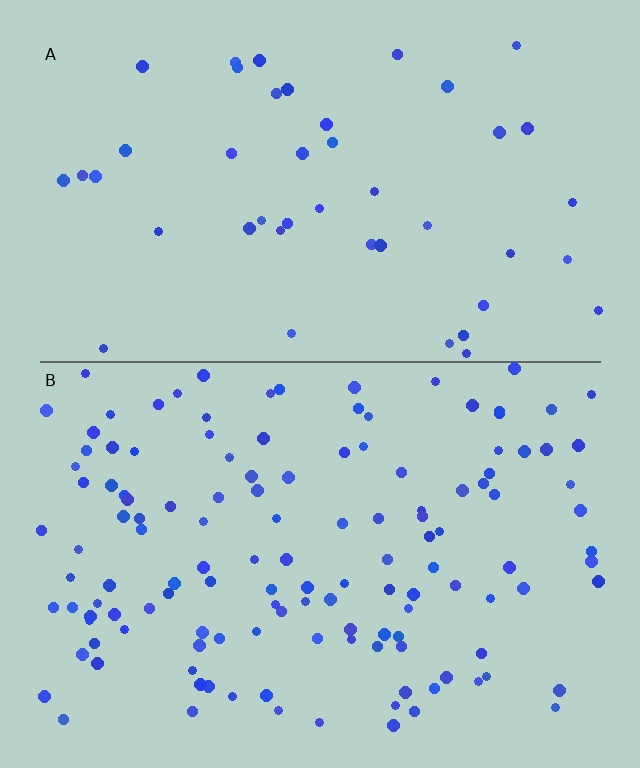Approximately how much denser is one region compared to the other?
Approximately 3.0× — region B over region A.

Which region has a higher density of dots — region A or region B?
B (the bottom).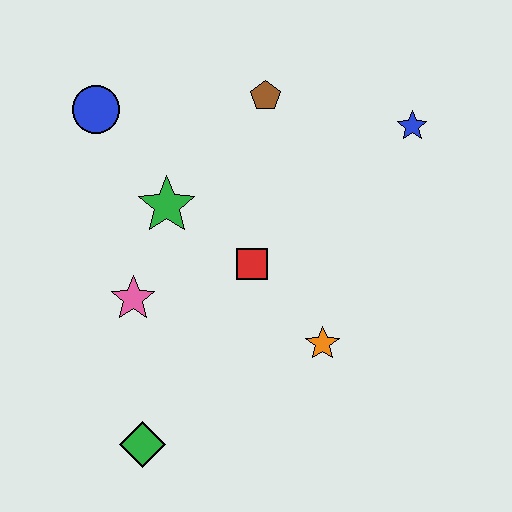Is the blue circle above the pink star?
Yes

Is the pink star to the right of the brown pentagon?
No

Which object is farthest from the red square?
The blue circle is farthest from the red square.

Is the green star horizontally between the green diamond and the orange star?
Yes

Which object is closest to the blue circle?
The green star is closest to the blue circle.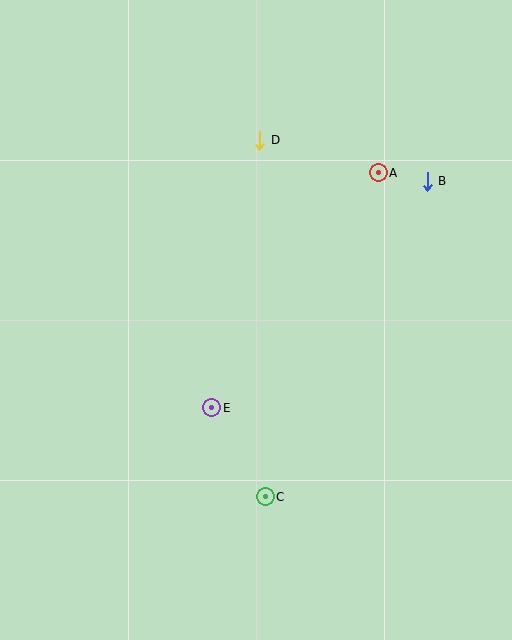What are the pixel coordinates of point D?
Point D is at (260, 140).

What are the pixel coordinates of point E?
Point E is at (212, 408).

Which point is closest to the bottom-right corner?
Point C is closest to the bottom-right corner.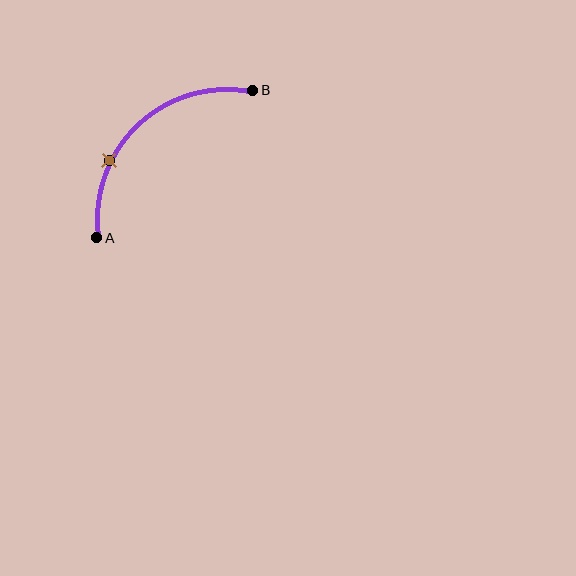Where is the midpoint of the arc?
The arc midpoint is the point on the curve farthest from the straight line joining A and B. It sits above and to the left of that line.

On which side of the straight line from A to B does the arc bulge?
The arc bulges above and to the left of the straight line connecting A and B.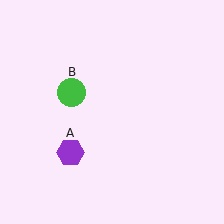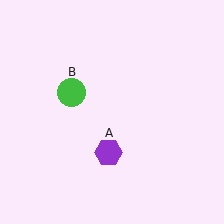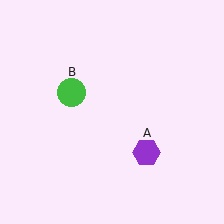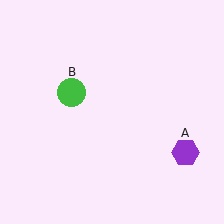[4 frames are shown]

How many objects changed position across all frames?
1 object changed position: purple hexagon (object A).